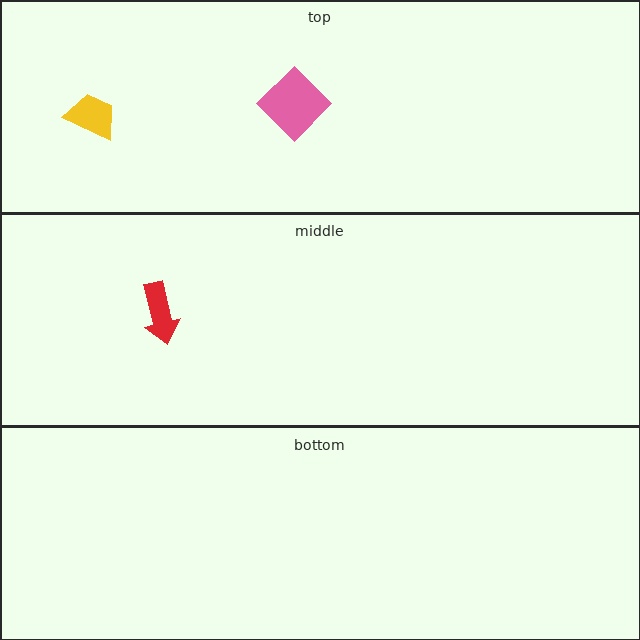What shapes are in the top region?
The pink diamond, the yellow trapezoid.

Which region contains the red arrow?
The middle region.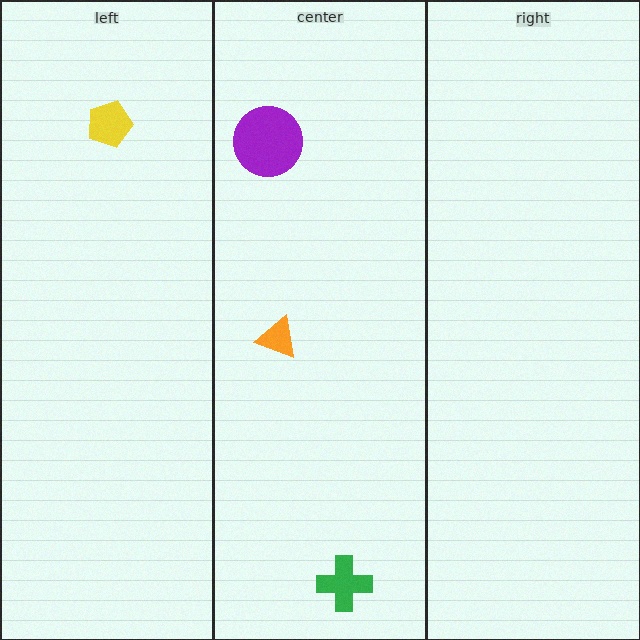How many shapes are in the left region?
1.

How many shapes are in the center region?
3.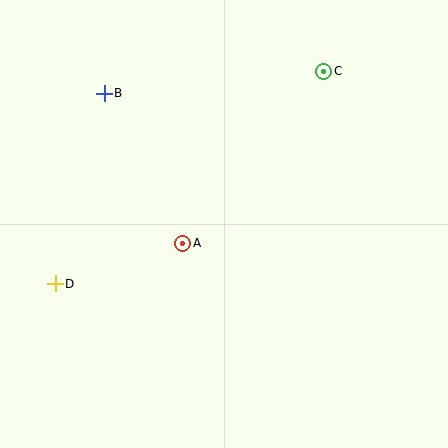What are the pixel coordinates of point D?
Point D is at (55, 284).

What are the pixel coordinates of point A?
Point A is at (183, 243).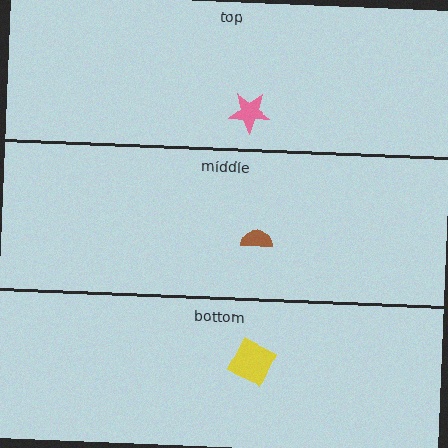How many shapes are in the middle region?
1.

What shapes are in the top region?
The pink star.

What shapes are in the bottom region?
The yellow diamond.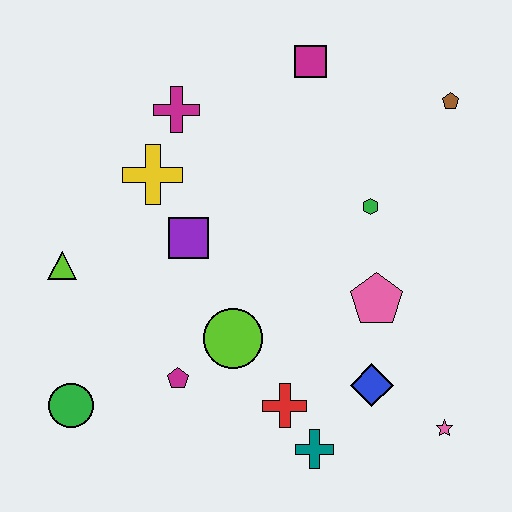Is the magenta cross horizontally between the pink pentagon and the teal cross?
No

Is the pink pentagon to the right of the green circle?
Yes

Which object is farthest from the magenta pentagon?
The brown pentagon is farthest from the magenta pentagon.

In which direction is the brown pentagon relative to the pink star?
The brown pentagon is above the pink star.